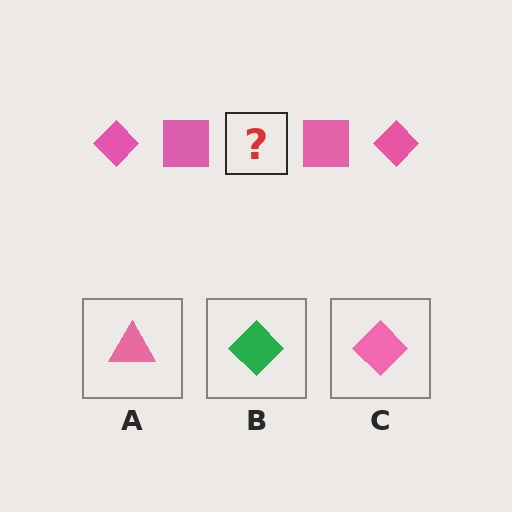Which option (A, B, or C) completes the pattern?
C.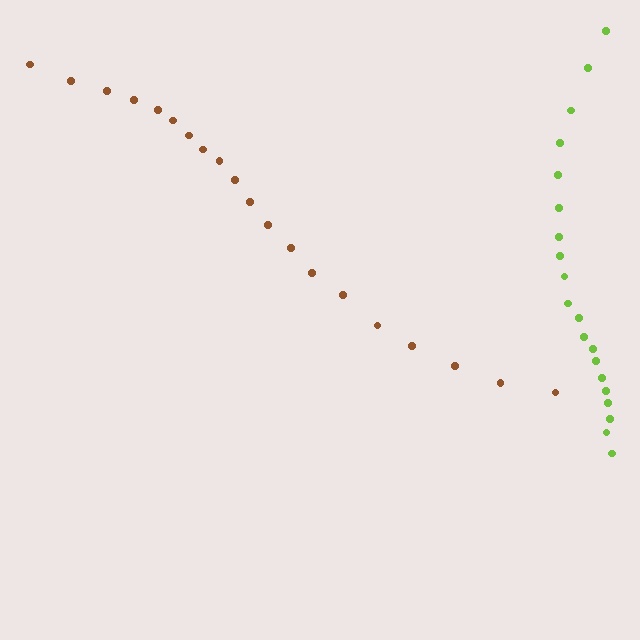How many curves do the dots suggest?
There are 2 distinct paths.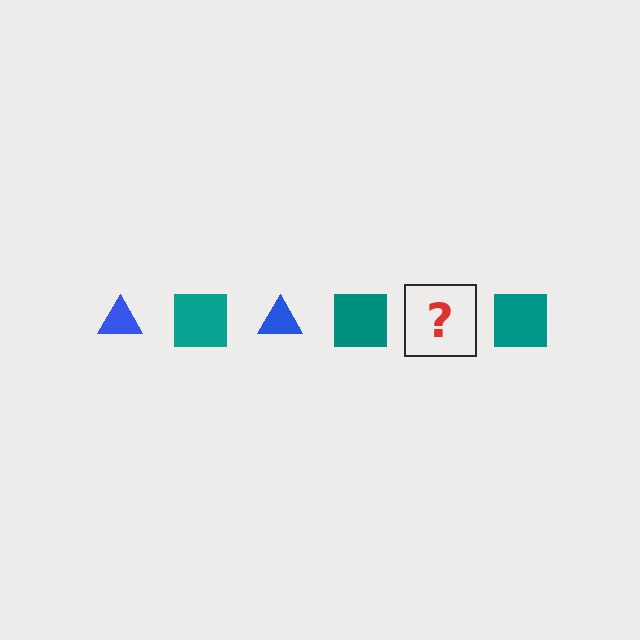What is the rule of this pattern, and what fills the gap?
The rule is that the pattern alternates between blue triangle and teal square. The gap should be filled with a blue triangle.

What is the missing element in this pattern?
The missing element is a blue triangle.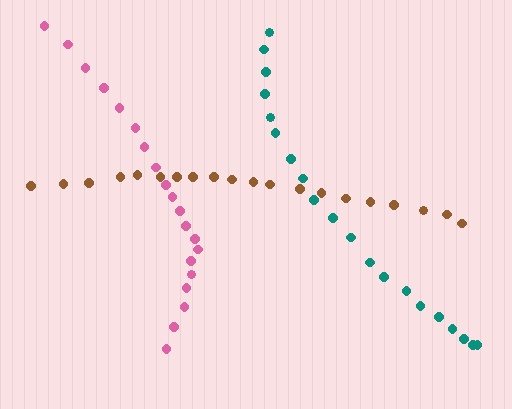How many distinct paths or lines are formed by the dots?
There are 3 distinct paths.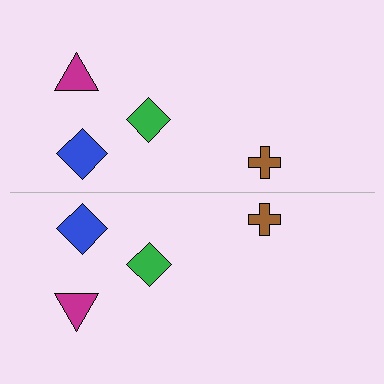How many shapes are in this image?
There are 8 shapes in this image.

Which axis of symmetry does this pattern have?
The pattern has a horizontal axis of symmetry running through the center of the image.